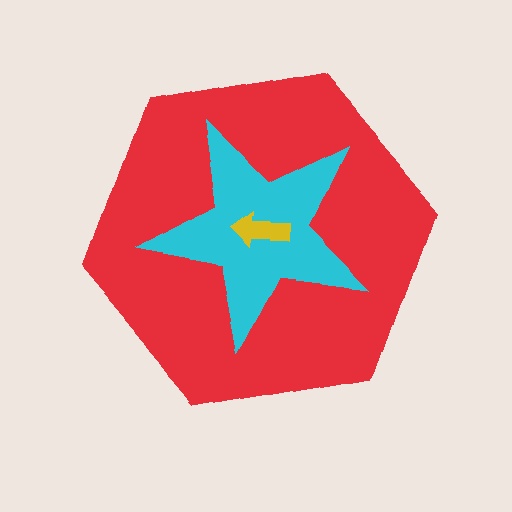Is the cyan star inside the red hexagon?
Yes.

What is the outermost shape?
The red hexagon.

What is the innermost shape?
The yellow arrow.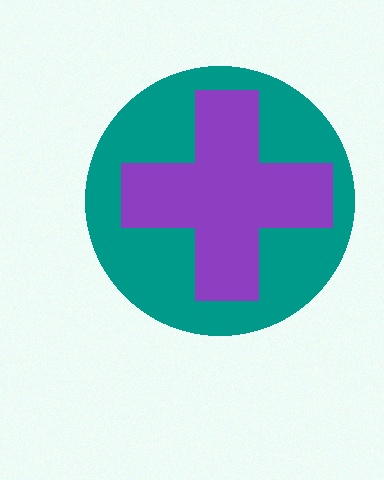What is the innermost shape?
The purple cross.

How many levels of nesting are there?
2.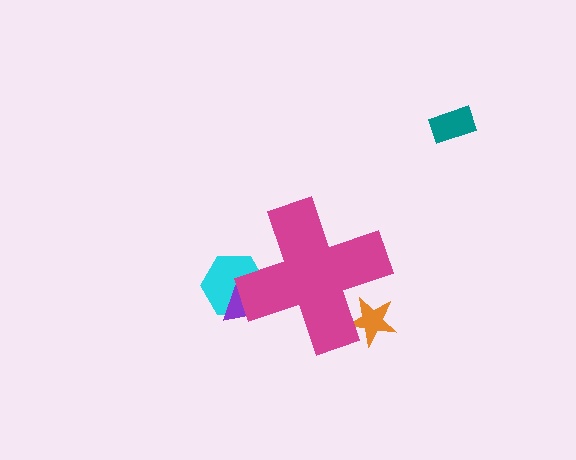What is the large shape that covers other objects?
A magenta cross.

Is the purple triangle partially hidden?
Yes, the purple triangle is partially hidden behind the magenta cross.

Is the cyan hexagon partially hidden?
Yes, the cyan hexagon is partially hidden behind the magenta cross.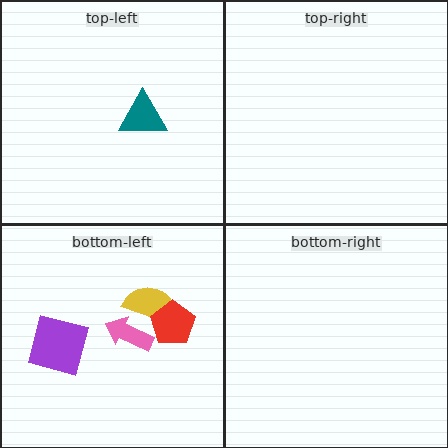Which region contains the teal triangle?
The top-left region.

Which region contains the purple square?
The bottom-left region.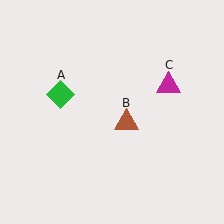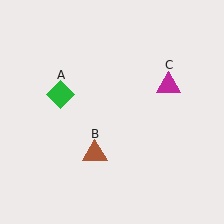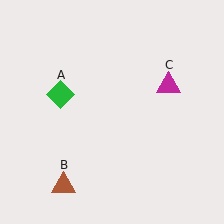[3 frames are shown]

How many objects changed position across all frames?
1 object changed position: brown triangle (object B).